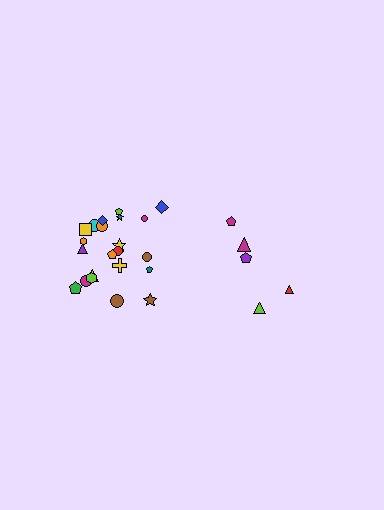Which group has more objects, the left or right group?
The left group.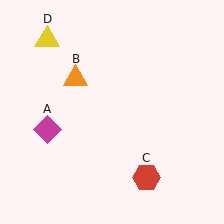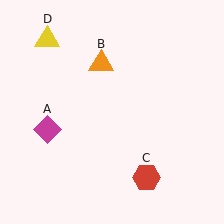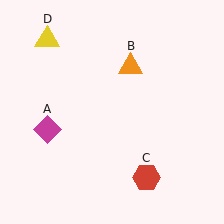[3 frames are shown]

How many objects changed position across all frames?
1 object changed position: orange triangle (object B).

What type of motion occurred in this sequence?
The orange triangle (object B) rotated clockwise around the center of the scene.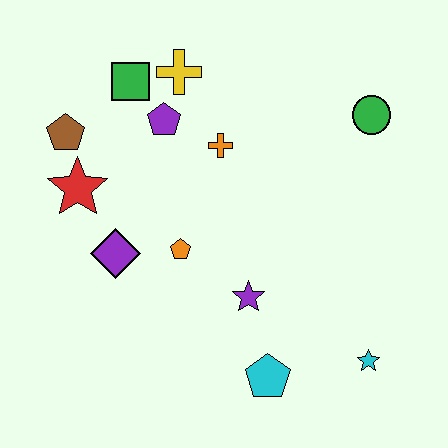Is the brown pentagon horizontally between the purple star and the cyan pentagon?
No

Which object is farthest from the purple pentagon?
The cyan star is farthest from the purple pentagon.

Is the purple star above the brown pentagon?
No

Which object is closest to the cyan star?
The cyan pentagon is closest to the cyan star.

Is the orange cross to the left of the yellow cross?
No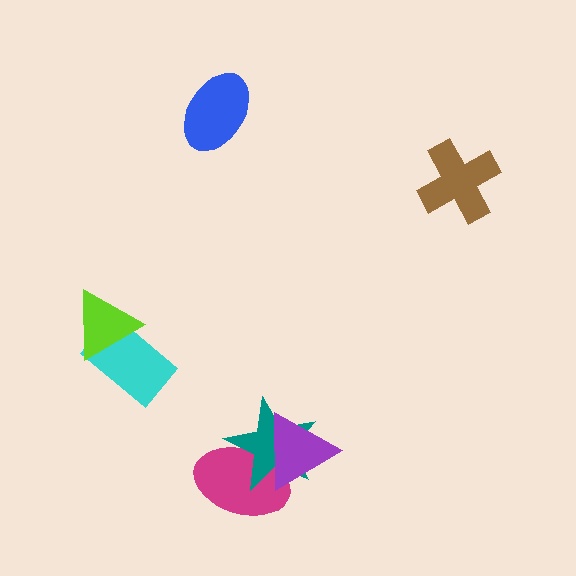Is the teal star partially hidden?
Yes, it is partially covered by another shape.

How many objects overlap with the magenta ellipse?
2 objects overlap with the magenta ellipse.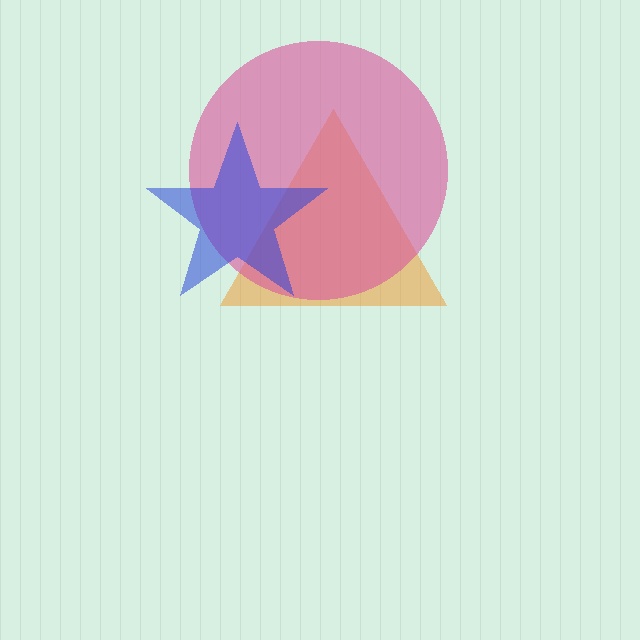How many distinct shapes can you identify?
There are 3 distinct shapes: an orange triangle, a pink circle, a blue star.